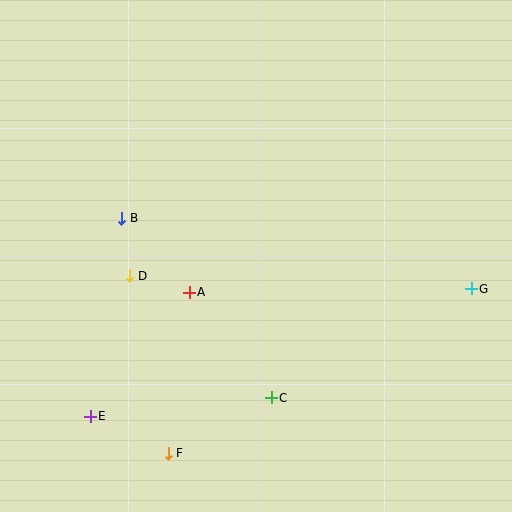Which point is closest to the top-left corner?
Point B is closest to the top-left corner.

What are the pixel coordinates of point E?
Point E is at (90, 416).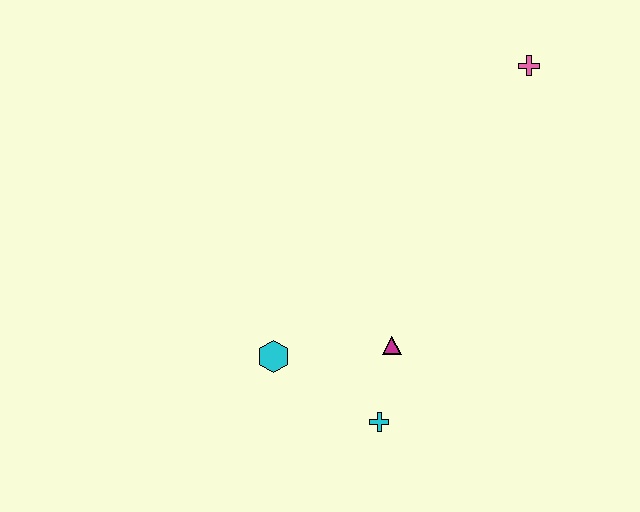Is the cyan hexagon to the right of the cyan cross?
No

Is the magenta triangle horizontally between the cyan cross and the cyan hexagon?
No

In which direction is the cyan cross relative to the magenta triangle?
The cyan cross is below the magenta triangle.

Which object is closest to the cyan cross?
The magenta triangle is closest to the cyan cross.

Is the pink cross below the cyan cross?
No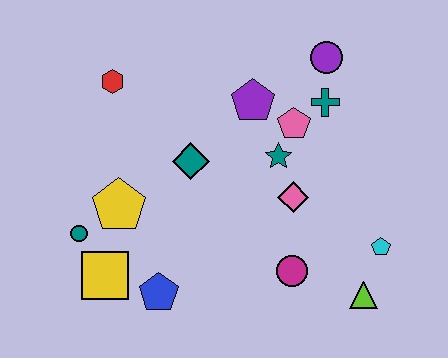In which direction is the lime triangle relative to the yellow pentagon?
The lime triangle is to the right of the yellow pentagon.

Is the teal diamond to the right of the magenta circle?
No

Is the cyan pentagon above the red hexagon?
No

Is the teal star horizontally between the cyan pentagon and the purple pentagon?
Yes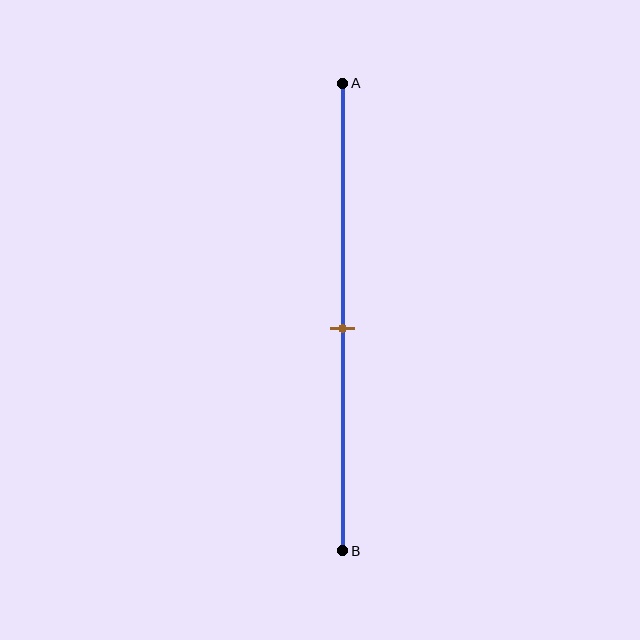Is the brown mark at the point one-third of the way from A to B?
No, the mark is at about 50% from A, not at the 33% one-third point.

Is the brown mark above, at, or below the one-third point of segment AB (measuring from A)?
The brown mark is below the one-third point of segment AB.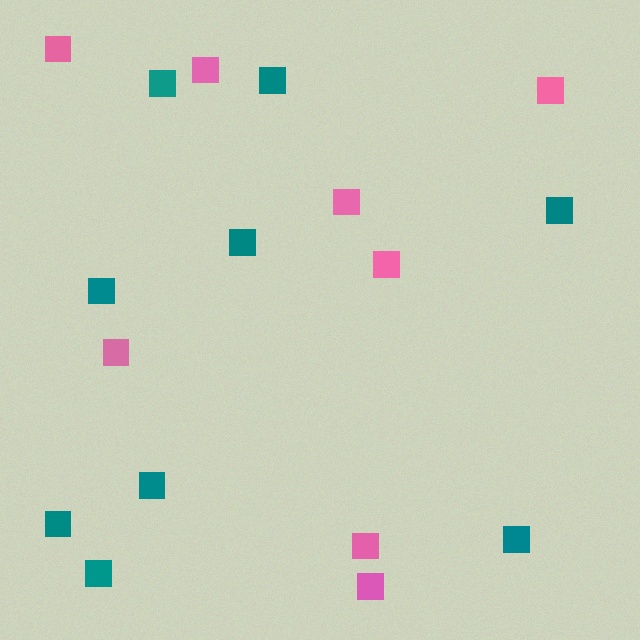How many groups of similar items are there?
There are 2 groups: one group of pink squares (8) and one group of teal squares (9).